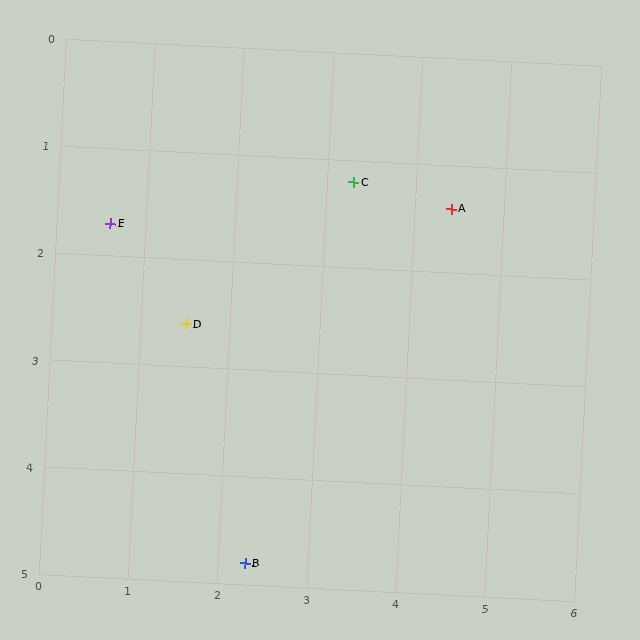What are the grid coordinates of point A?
Point A is at approximately (4.4, 1.4).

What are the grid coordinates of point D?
Point D is at approximately (1.5, 2.6).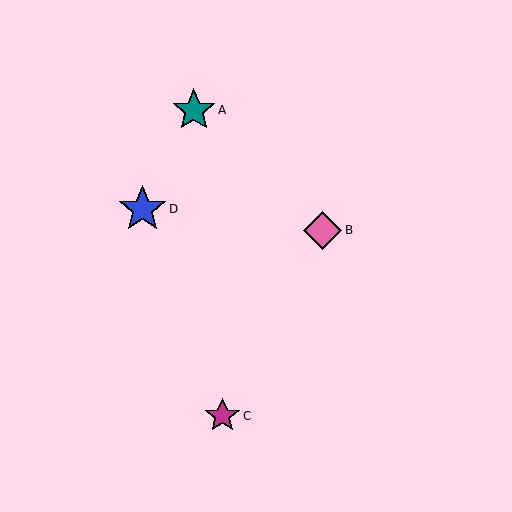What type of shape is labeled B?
Shape B is a pink diamond.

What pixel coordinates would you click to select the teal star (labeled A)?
Click at (194, 111) to select the teal star A.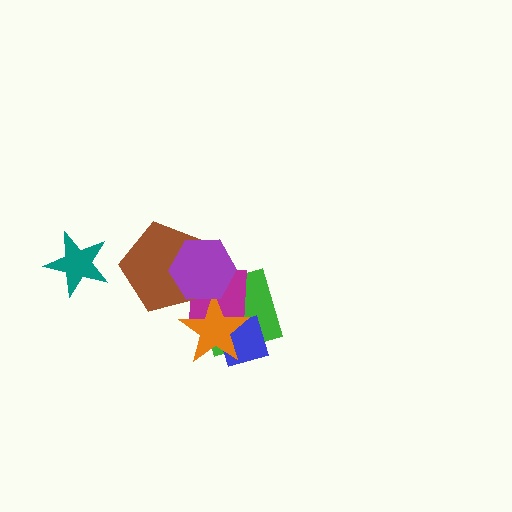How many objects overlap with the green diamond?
5 objects overlap with the green diamond.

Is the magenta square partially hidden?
Yes, it is partially covered by another shape.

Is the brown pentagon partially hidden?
Yes, it is partially covered by another shape.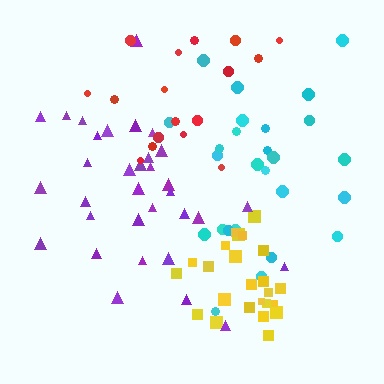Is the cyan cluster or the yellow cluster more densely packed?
Yellow.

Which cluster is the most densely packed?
Yellow.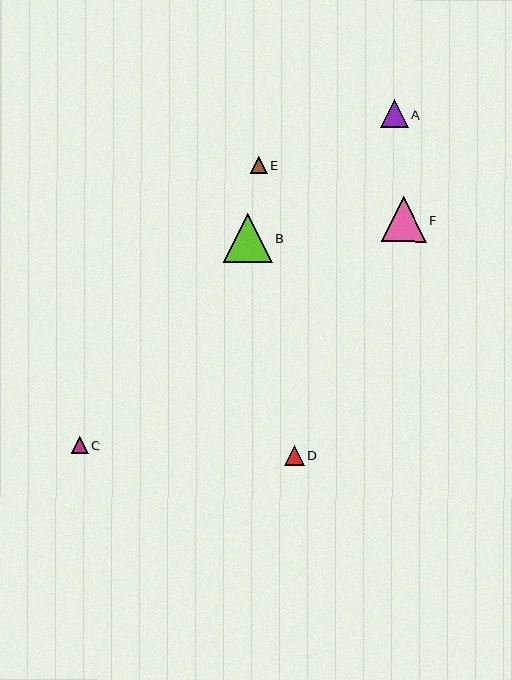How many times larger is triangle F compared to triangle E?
Triangle F is approximately 2.8 times the size of triangle E.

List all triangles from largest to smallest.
From largest to smallest: B, F, A, D, C, E.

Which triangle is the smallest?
Triangle E is the smallest with a size of approximately 17 pixels.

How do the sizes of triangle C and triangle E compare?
Triangle C and triangle E are approximately the same size.